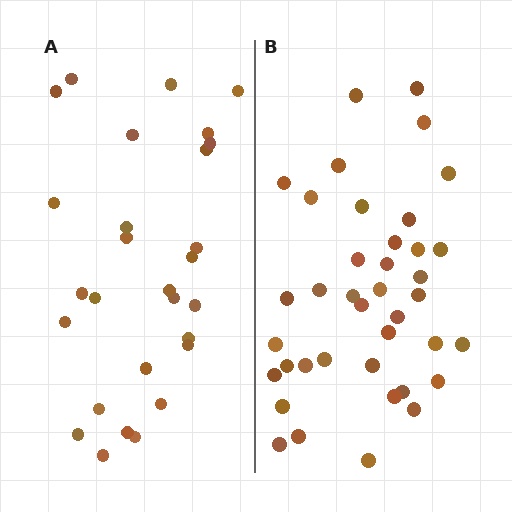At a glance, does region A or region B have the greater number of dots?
Region B (the right region) has more dots.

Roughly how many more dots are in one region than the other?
Region B has roughly 12 or so more dots than region A.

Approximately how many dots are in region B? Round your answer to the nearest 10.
About 40 dots. (The exact count is 39, which rounds to 40.)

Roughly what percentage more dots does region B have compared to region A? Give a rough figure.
About 40% more.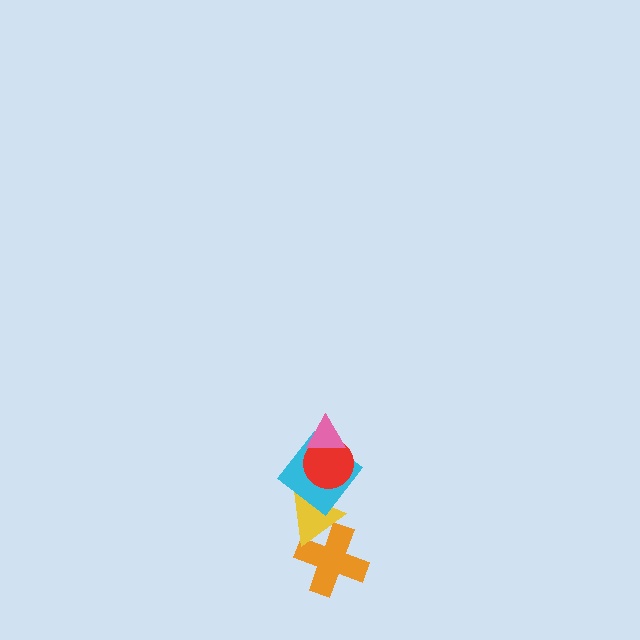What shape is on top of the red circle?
The pink triangle is on top of the red circle.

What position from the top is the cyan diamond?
The cyan diamond is 3rd from the top.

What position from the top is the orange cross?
The orange cross is 5th from the top.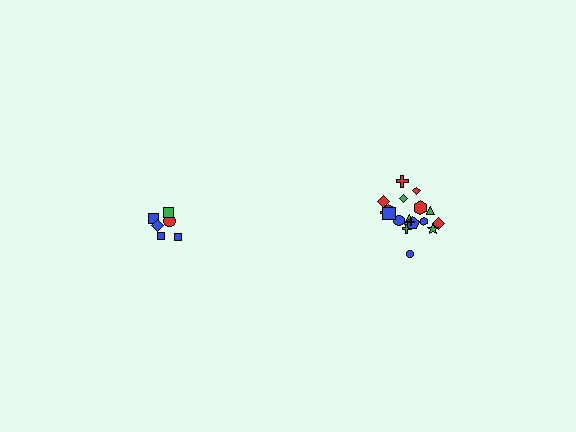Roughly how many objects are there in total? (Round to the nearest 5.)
Roughly 25 objects in total.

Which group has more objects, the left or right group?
The right group.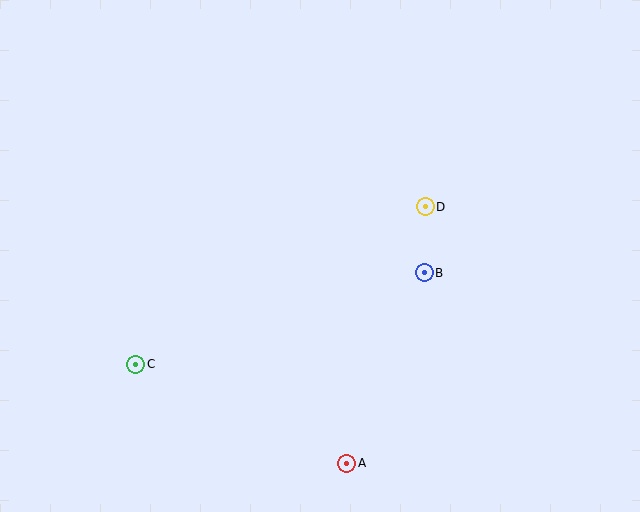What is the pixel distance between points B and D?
The distance between B and D is 66 pixels.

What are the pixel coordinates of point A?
Point A is at (347, 463).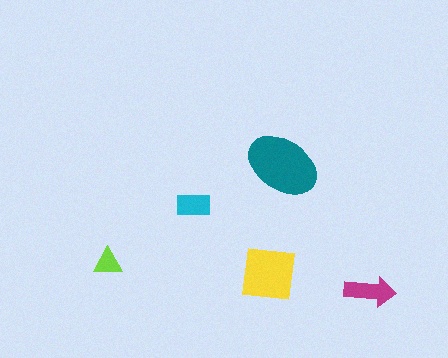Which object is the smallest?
The lime triangle.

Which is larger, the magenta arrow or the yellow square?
The yellow square.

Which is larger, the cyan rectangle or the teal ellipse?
The teal ellipse.